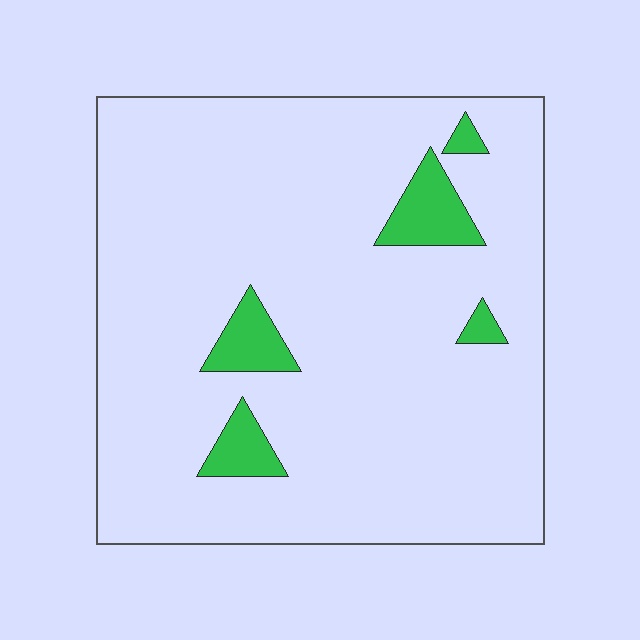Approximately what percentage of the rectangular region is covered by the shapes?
Approximately 10%.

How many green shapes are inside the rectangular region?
5.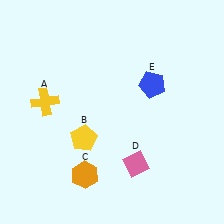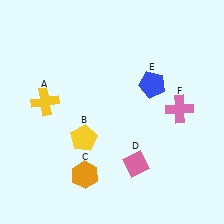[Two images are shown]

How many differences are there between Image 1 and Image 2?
There is 1 difference between the two images.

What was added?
A pink cross (F) was added in Image 2.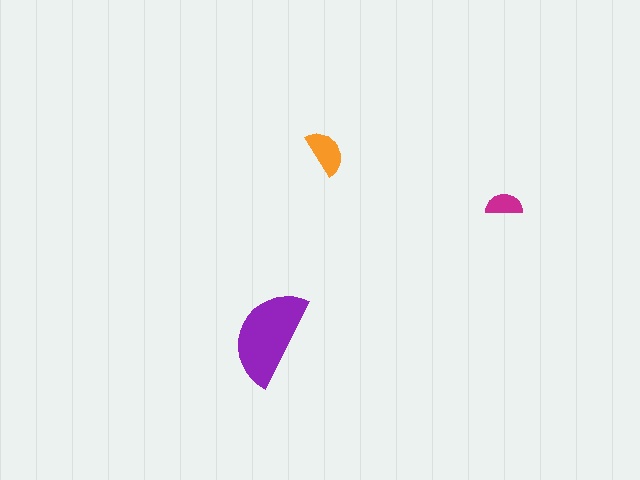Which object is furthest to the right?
The magenta semicircle is rightmost.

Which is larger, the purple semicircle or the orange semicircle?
The purple one.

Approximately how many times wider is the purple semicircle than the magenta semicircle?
About 2.5 times wider.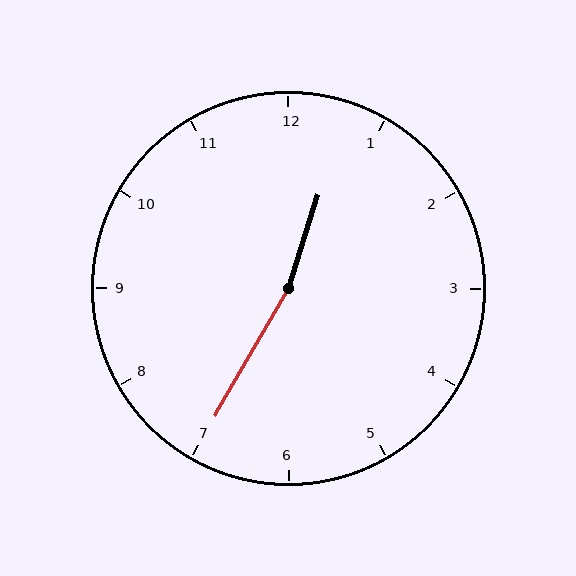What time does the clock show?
12:35.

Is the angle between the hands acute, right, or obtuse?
It is obtuse.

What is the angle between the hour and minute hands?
Approximately 168 degrees.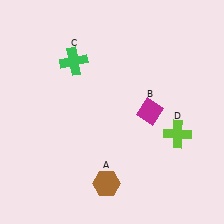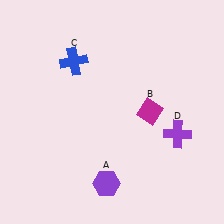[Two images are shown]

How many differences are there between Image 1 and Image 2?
There are 3 differences between the two images.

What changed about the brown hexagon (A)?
In Image 1, A is brown. In Image 2, it changed to purple.